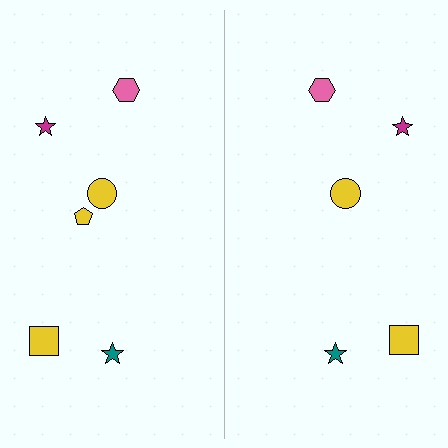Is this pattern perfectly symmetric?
No, the pattern is not perfectly symmetric. A yellow pentagon is missing from the right side.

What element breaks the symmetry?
A yellow pentagon is missing from the right side.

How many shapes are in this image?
There are 11 shapes in this image.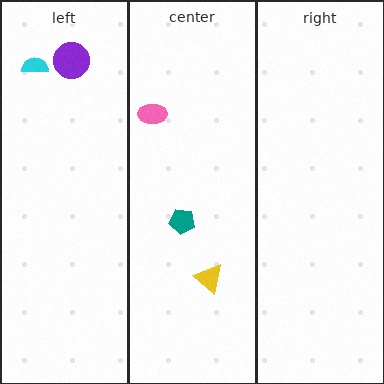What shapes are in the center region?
The yellow triangle, the teal pentagon, the pink ellipse.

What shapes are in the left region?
The purple circle, the cyan semicircle.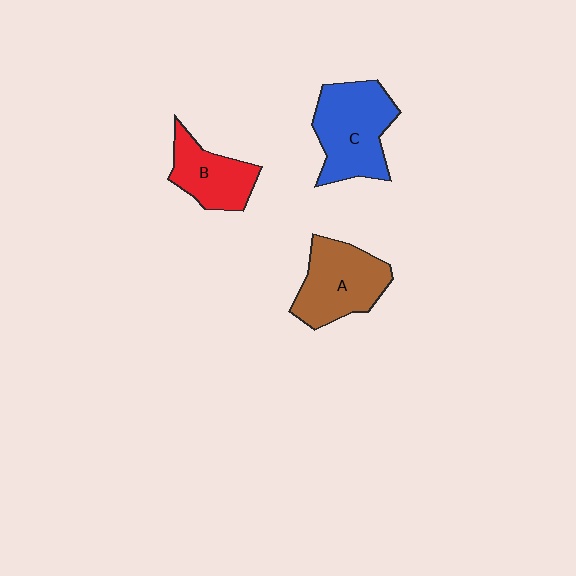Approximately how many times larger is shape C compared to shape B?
Approximately 1.5 times.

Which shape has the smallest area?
Shape B (red).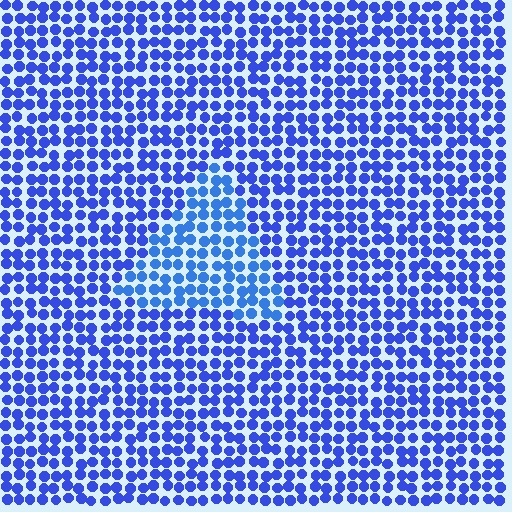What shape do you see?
I see a triangle.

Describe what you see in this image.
The image is filled with small blue elements in a uniform arrangement. A triangle-shaped region is visible where the elements are tinted to a slightly different hue, forming a subtle color boundary.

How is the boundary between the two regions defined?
The boundary is defined purely by a slight shift in hue (about 17 degrees). Spacing, size, and orientation are identical on both sides.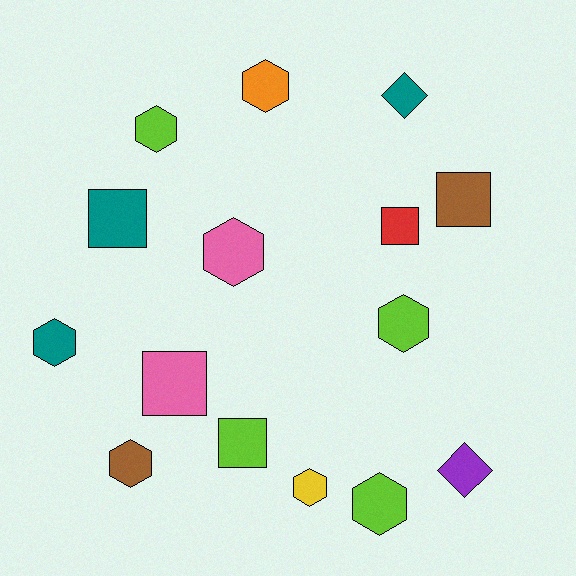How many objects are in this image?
There are 15 objects.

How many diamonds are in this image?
There are 2 diamonds.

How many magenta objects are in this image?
There are no magenta objects.